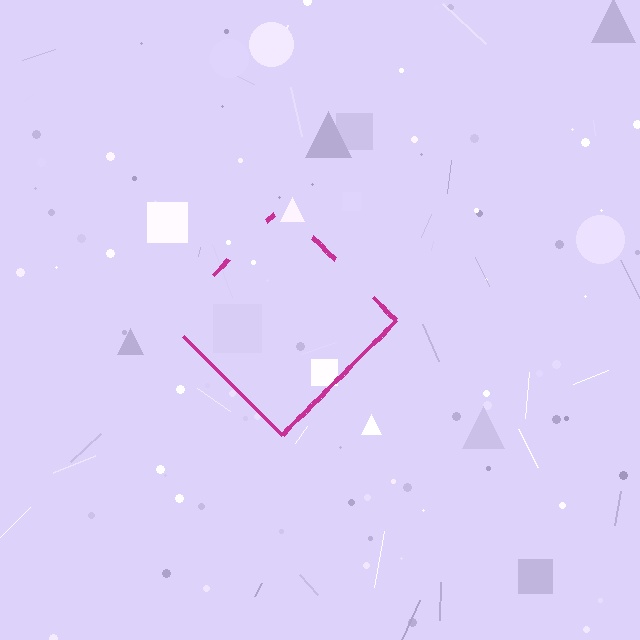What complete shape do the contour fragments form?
The contour fragments form a diamond.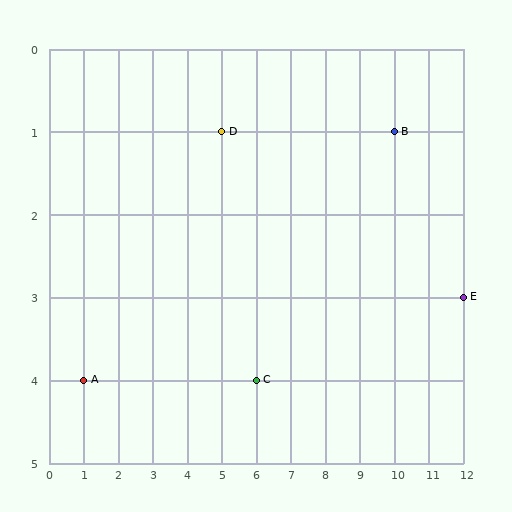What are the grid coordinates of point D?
Point D is at grid coordinates (5, 1).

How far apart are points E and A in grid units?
Points E and A are 11 columns and 1 row apart (about 11.0 grid units diagonally).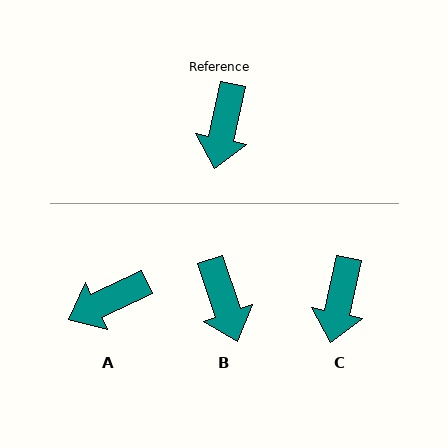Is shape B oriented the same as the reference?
No, it is off by about 31 degrees.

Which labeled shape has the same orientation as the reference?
C.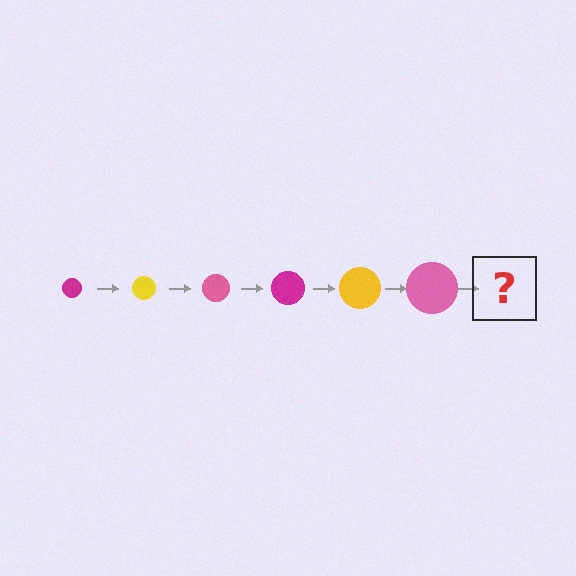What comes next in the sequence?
The next element should be a magenta circle, larger than the previous one.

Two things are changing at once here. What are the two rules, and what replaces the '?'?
The two rules are that the circle grows larger each step and the color cycles through magenta, yellow, and pink. The '?' should be a magenta circle, larger than the previous one.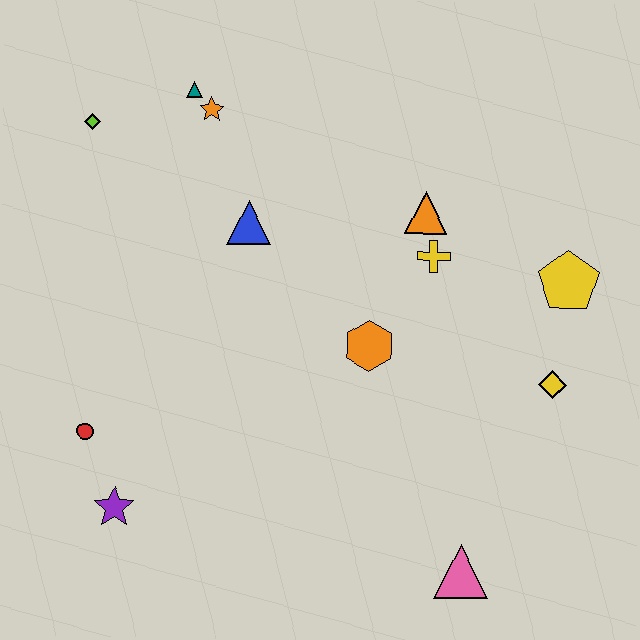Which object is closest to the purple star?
The red circle is closest to the purple star.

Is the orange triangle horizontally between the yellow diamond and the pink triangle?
No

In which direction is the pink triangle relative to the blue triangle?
The pink triangle is below the blue triangle.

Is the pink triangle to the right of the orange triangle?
Yes